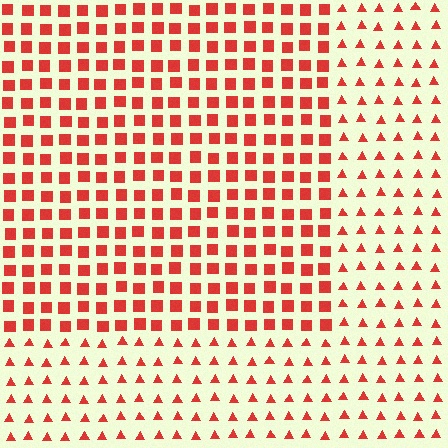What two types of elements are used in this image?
The image uses squares inside the rectangle region and triangles outside it.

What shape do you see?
I see a rectangle.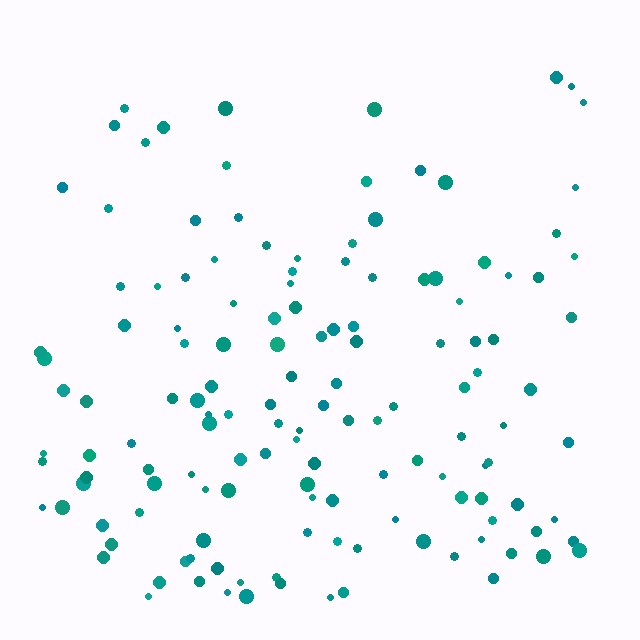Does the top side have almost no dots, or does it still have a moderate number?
Still a moderate number, just noticeably fewer than the bottom.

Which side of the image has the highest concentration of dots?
The bottom.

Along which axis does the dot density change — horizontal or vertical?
Vertical.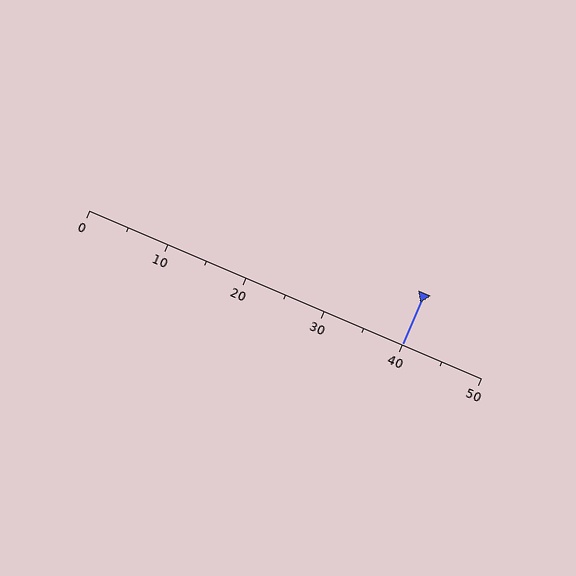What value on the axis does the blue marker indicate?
The marker indicates approximately 40.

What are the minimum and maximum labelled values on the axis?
The axis runs from 0 to 50.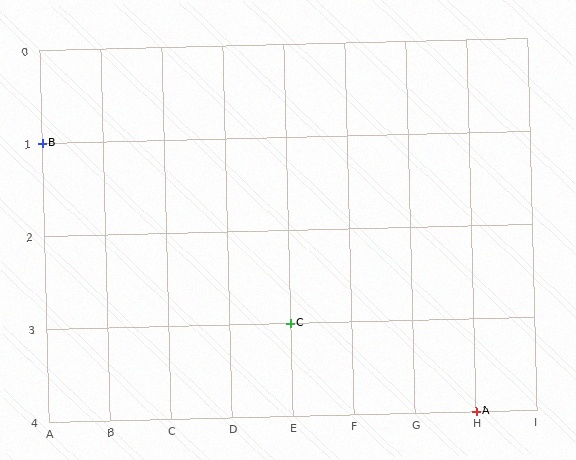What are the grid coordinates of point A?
Point A is at grid coordinates (H, 4).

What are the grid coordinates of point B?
Point B is at grid coordinates (A, 1).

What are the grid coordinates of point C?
Point C is at grid coordinates (E, 3).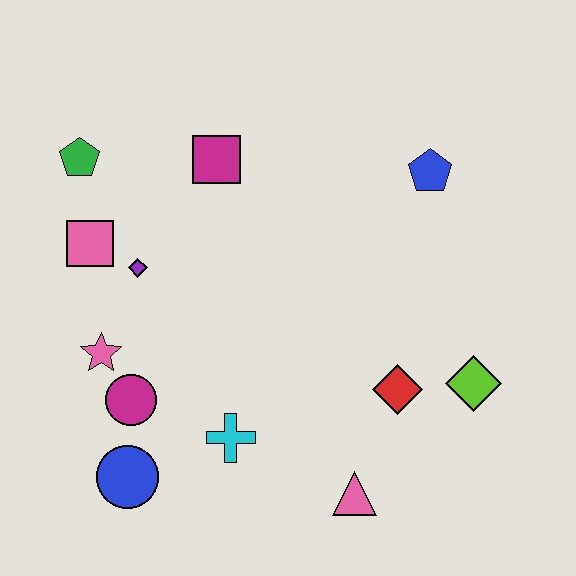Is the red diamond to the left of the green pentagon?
No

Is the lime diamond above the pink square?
No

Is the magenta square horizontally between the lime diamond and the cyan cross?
No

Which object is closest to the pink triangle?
The red diamond is closest to the pink triangle.